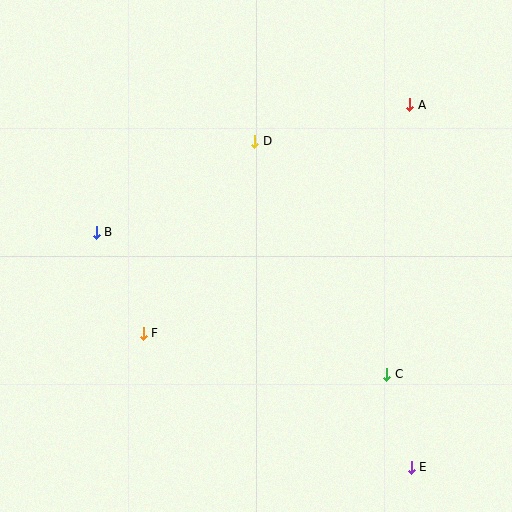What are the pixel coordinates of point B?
Point B is at (96, 232).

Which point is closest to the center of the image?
Point D at (255, 141) is closest to the center.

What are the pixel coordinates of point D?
Point D is at (255, 141).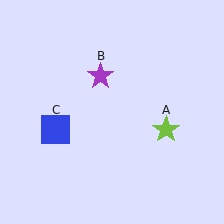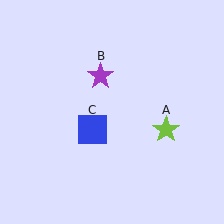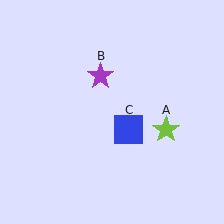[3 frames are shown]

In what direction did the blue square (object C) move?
The blue square (object C) moved right.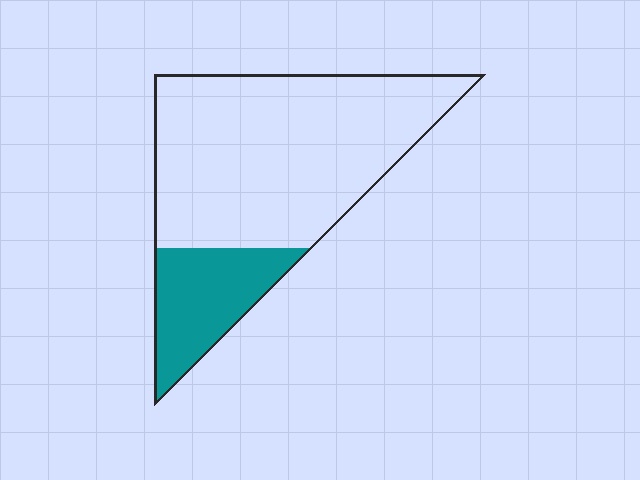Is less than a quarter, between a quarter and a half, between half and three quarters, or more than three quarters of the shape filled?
Less than a quarter.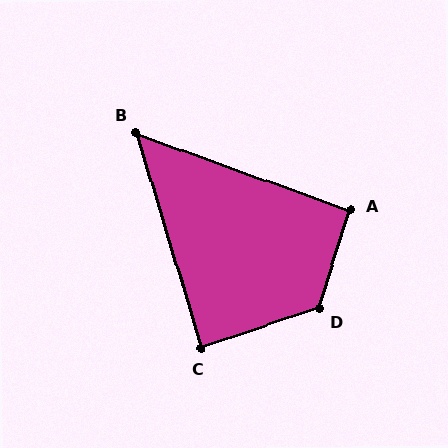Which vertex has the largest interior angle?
D, at approximately 127 degrees.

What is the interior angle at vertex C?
Approximately 88 degrees (approximately right).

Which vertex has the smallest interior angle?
B, at approximately 53 degrees.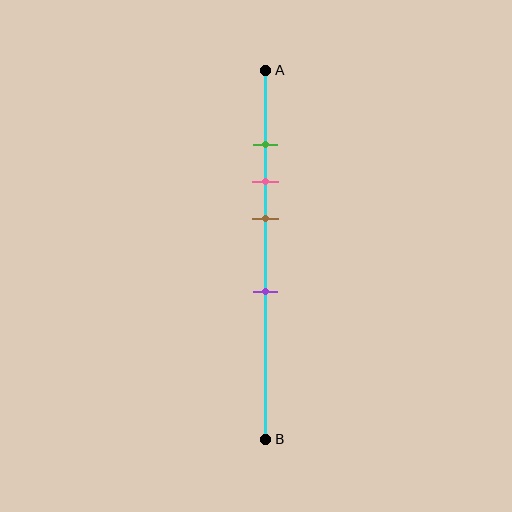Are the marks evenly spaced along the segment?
No, the marks are not evenly spaced.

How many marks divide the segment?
There are 4 marks dividing the segment.